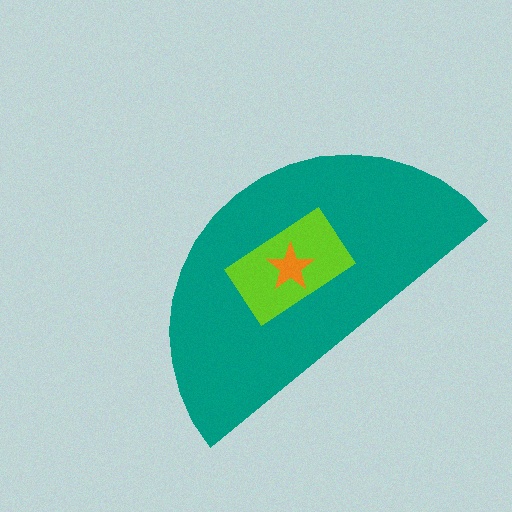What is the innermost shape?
The orange star.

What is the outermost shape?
The teal semicircle.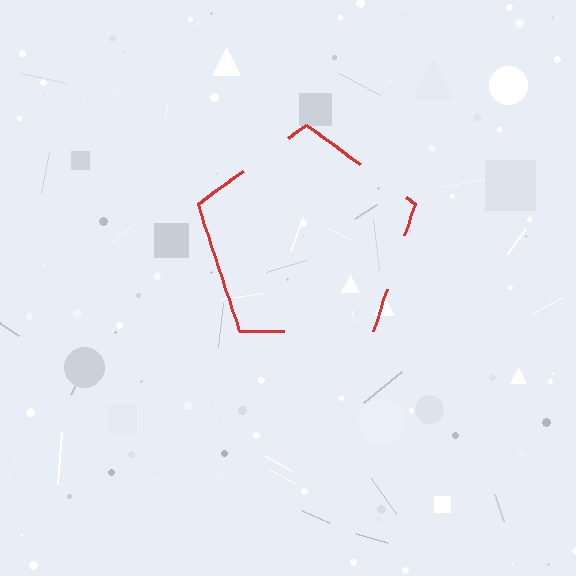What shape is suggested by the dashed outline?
The dashed outline suggests a pentagon.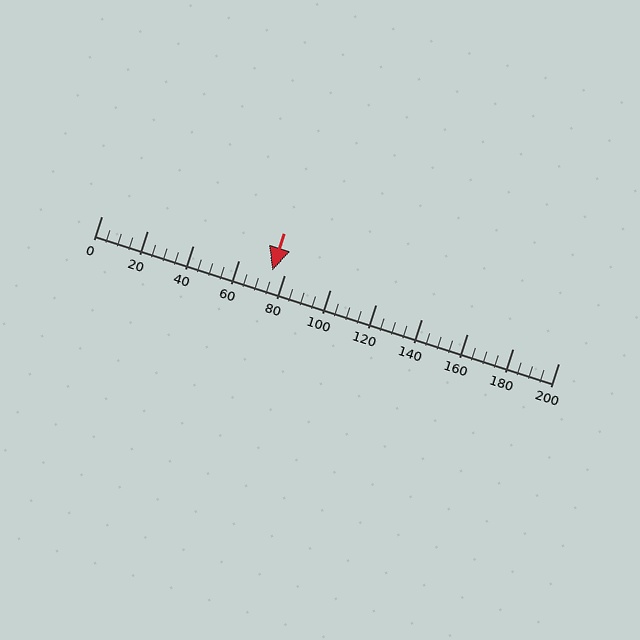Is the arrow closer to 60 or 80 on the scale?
The arrow is closer to 80.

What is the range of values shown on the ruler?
The ruler shows values from 0 to 200.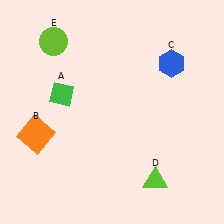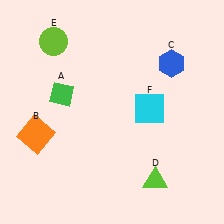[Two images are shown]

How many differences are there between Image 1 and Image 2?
There is 1 difference between the two images.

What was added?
A cyan square (F) was added in Image 2.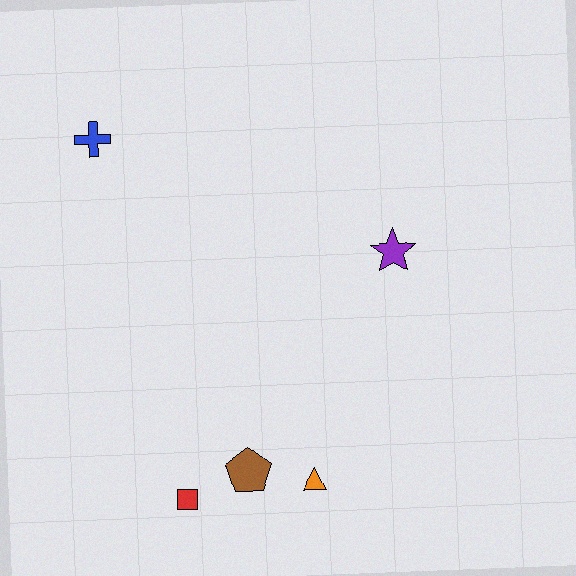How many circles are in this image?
There are no circles.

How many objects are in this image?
There are 5 objects.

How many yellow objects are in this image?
There are no yellow objects.